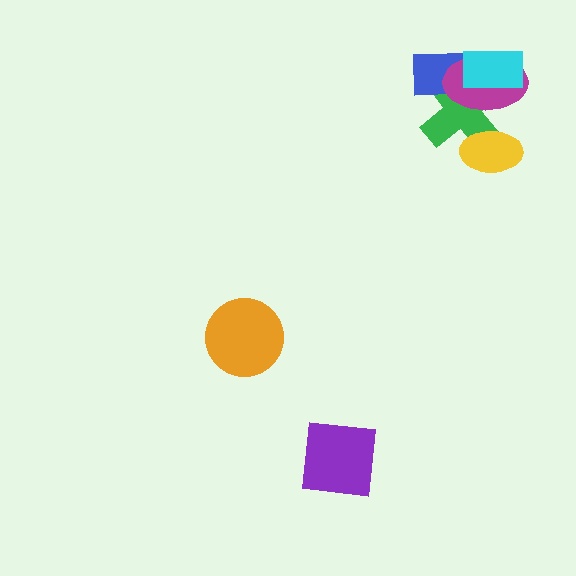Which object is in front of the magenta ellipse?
The cyan rectangle is in front of the magenta ellipse.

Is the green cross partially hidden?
Yes, it is partially covered by another shape.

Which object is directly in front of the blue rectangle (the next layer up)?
The magenta ellipse is directly in front of the blue rectangle.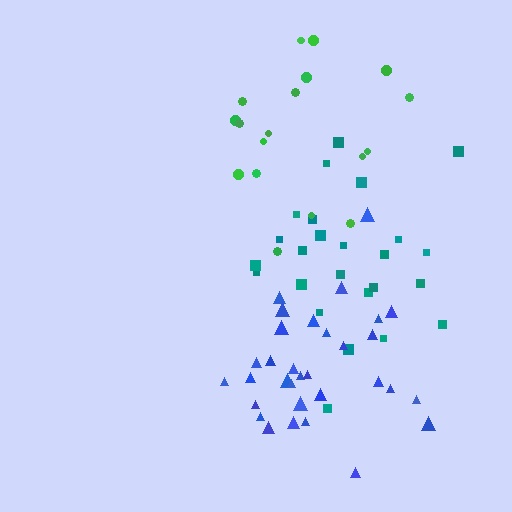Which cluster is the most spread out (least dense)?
Green.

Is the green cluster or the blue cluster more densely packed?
Blue.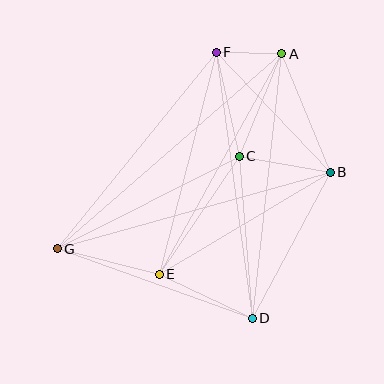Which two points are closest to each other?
Points A and F are closest to each other.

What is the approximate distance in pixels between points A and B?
The distance between A and B is approximately 128 pixels.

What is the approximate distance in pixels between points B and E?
The distance between B and E is approximately 199 pixels.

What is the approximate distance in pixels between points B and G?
The distance between B and G is approximately 283 pixels.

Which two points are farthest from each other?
Points A and G are farthest from each other.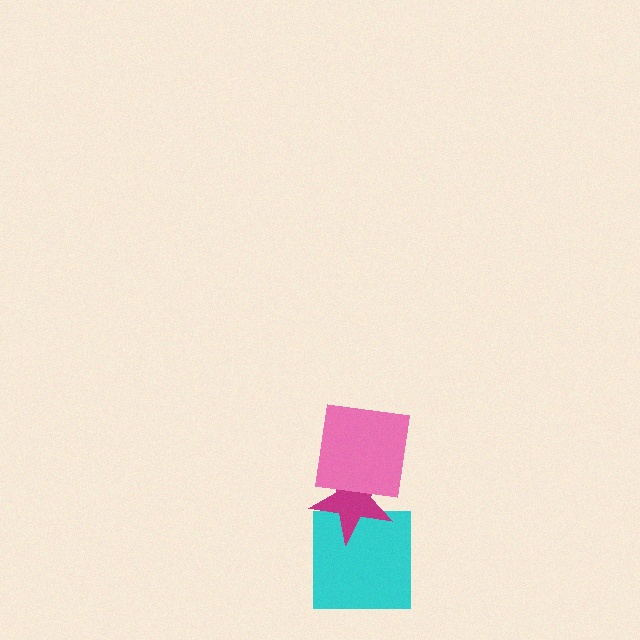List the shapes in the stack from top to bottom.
From top to bottom: the pink square, the magenta star, the cyan square.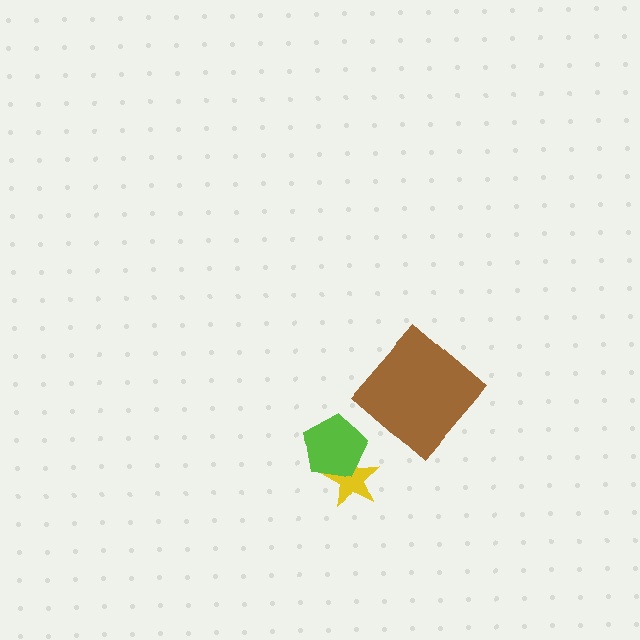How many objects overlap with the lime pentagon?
1 object overlaps with the lime pentagon.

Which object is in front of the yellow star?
The lime pentagon is in front of the yellow star.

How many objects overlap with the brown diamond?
0 objects overlap with the brown diamond.